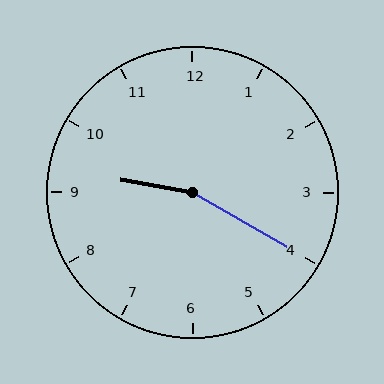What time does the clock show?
9:20.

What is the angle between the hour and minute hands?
Approximately 160 degrees.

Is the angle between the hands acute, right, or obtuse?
It is obtuse.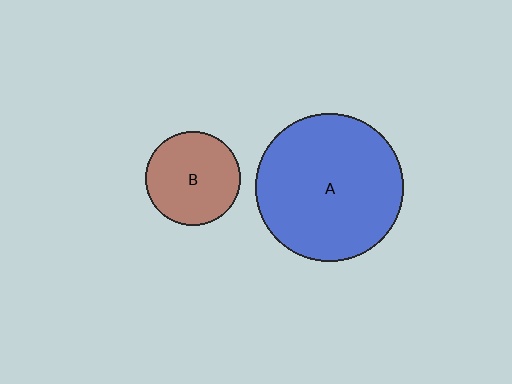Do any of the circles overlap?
No, none of the circles overlap.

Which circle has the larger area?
Circle A (blue).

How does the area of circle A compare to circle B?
Approximately 2.4 times.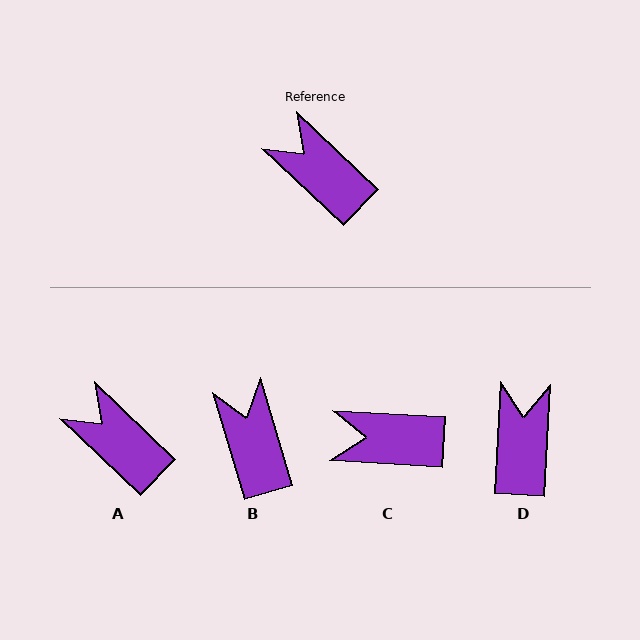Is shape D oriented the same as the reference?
No, it is off by about 49 degrees.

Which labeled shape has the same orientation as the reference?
A.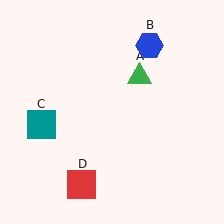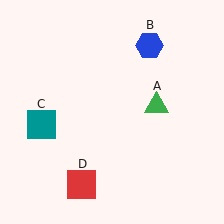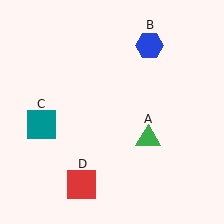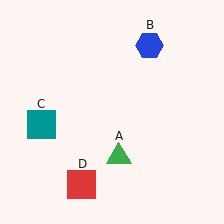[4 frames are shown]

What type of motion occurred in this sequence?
The green triangle (object A) rotated clockwise around the center of the scene.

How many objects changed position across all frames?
1 object changed position: green triangle (object A).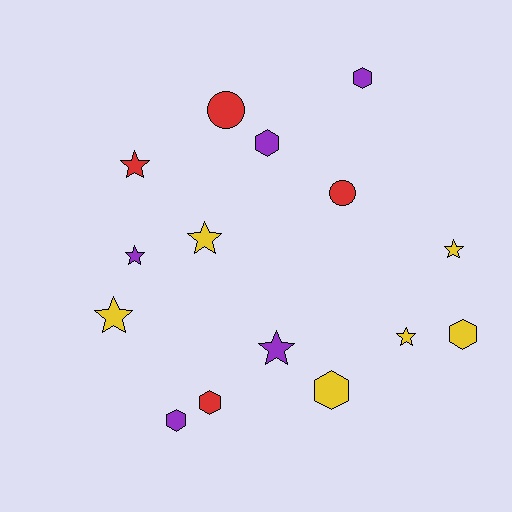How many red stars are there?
There is 1 red star.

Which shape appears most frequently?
Star, with 7 objects.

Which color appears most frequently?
Yellow, with 6 objects.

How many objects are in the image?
There are 15 objects.